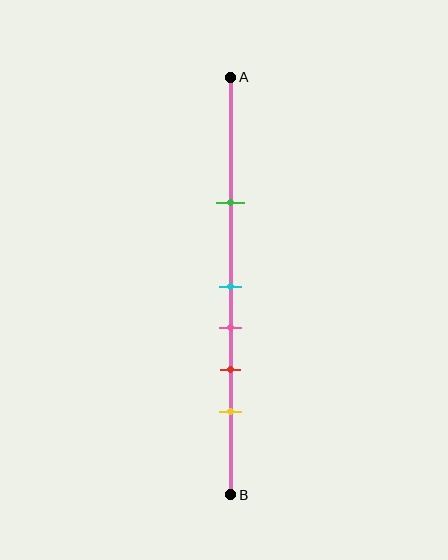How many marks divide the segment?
There are 5 marks dividing the segment.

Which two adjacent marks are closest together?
The cyan and pink marks are the closest adjacent pair.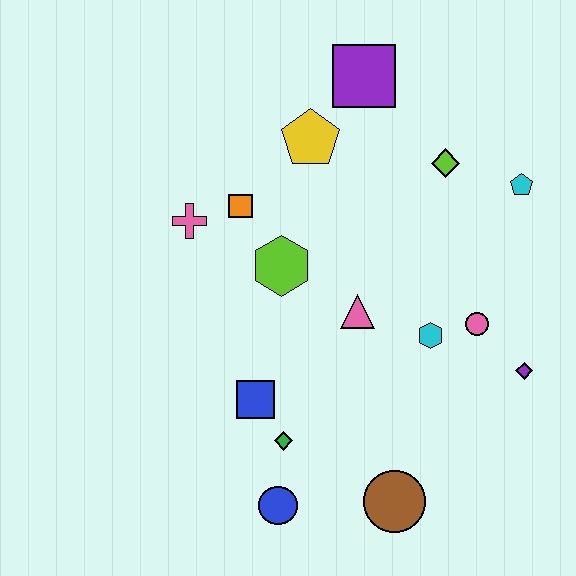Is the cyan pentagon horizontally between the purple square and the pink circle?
No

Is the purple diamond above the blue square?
Yes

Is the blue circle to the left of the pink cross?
No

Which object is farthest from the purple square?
The blue circle is farthest from the purple square.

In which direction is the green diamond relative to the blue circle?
The green diamond is above the blue circle.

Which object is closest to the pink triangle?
The cyan hexagon is closest to the pink triangle.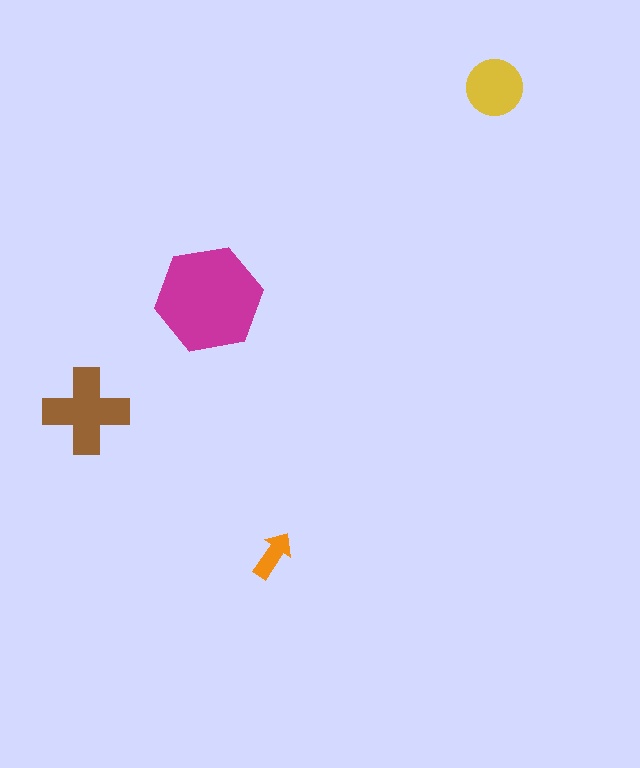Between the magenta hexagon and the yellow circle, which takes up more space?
The magenta hexagon.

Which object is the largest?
The magenta hexagon.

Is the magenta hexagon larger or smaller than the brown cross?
Larger.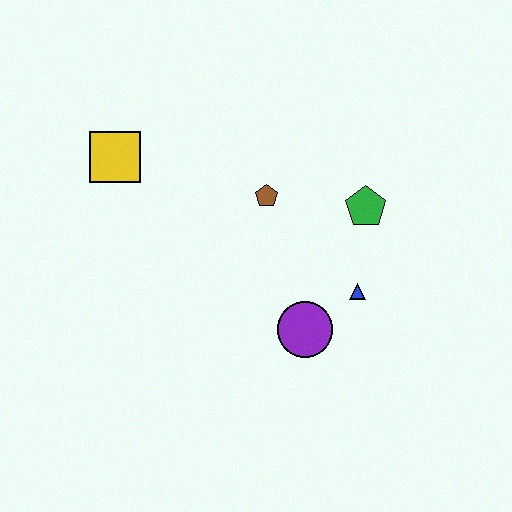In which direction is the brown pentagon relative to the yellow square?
The brown pentagon is to the right of the yellow square.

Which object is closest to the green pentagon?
The blue triangle is closest to the green pentagon.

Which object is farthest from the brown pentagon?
The yellow square is farthest from the brown pentagon.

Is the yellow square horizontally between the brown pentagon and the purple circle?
No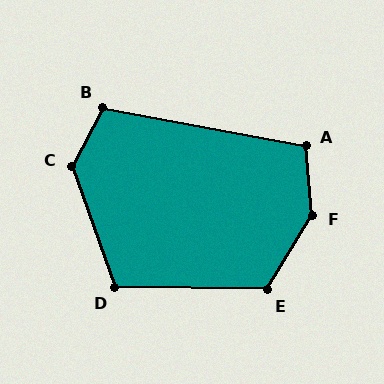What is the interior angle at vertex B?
Approximately 107 degrees (obtuse).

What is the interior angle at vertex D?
Approximately 110 degrees (obtuse).